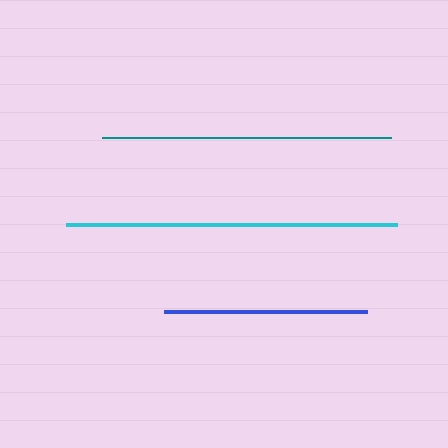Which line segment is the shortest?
The blue line is the shortest at approximately 202 pixels.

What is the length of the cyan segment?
The cyan segment is approximately 332 pixels long.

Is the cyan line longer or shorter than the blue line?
The cyan line is longer than the blue line.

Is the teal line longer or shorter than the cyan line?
The cyan line is longer than the teal line.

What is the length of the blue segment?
The blue segment is approximately 202 pixels long.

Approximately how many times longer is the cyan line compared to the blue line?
The cyan line is approximately 1.6 times the length of the blue line.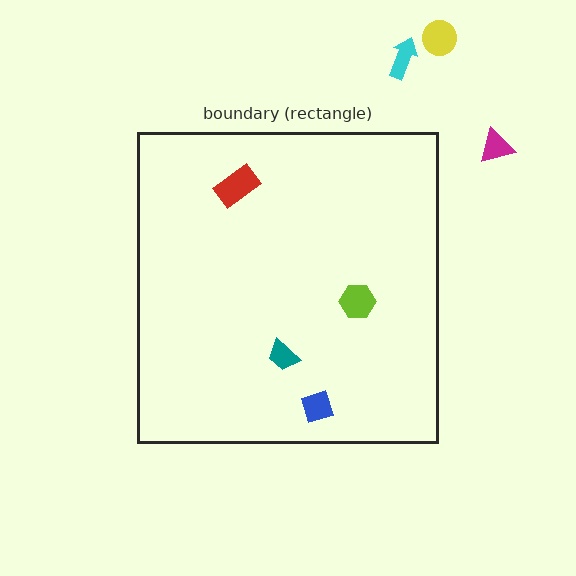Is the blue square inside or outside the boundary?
Inside.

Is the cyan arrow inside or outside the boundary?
Outside.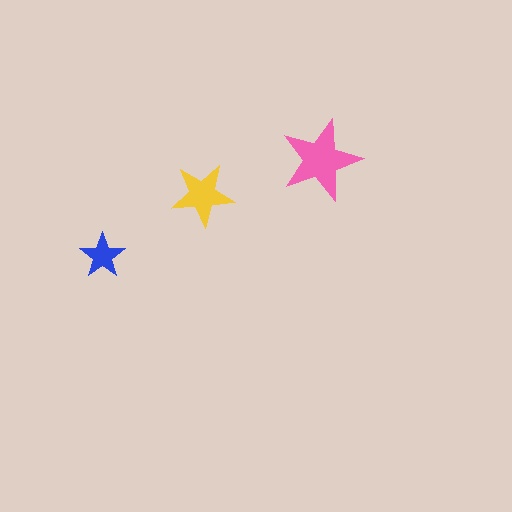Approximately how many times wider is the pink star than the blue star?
About 2 times wider.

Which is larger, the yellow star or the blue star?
The yellow one.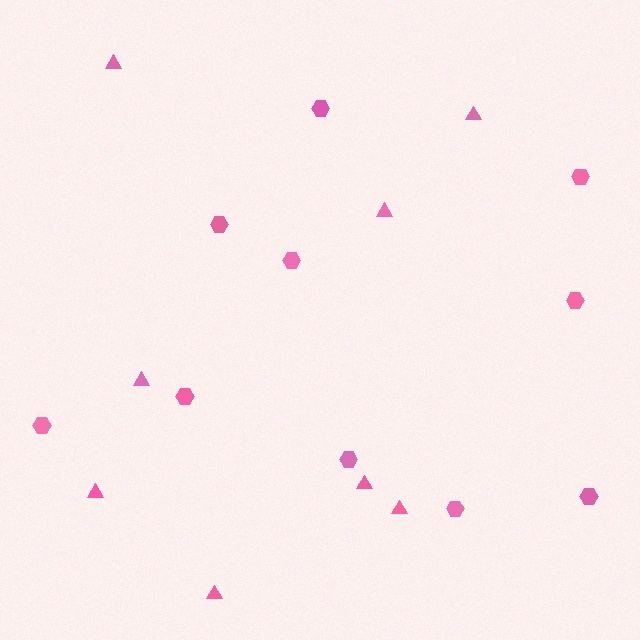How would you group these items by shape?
There are 2 groups: one group of hexagons (10) and one group of triangles (8).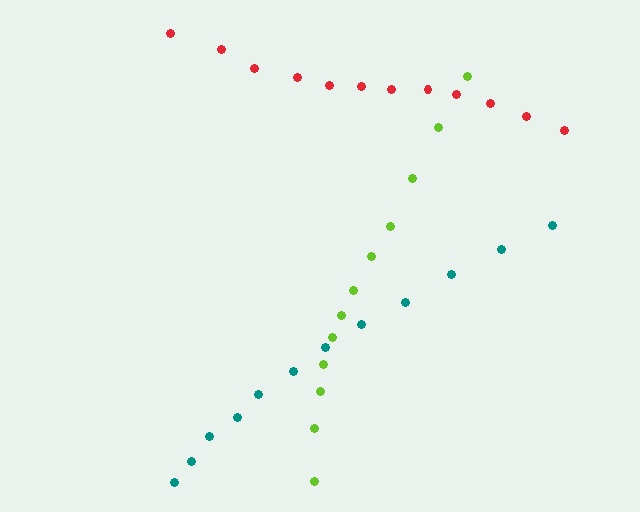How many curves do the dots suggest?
There are 3 distinct paths.